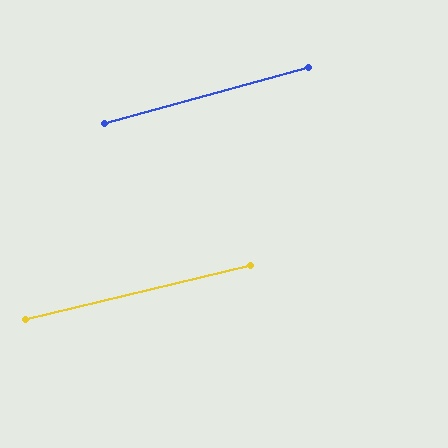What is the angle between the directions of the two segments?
Approximately 2 degrees.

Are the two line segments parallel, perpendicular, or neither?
Parallel — their directions differ by only 1.9°.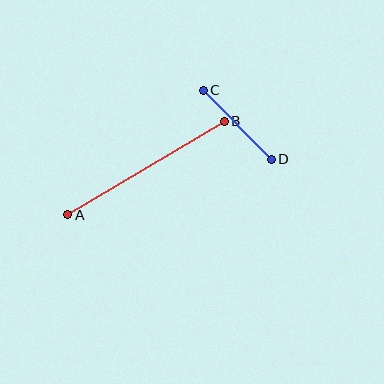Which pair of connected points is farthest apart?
Points A and B are farthest apart.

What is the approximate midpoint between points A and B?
The midpoint is at approximately (146, 168) pixels.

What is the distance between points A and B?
The distance is approximately 182 pixels.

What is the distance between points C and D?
The distance is approximately 97 pixels.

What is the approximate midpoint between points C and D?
The midpoint is at approximately (237, 125) pixels.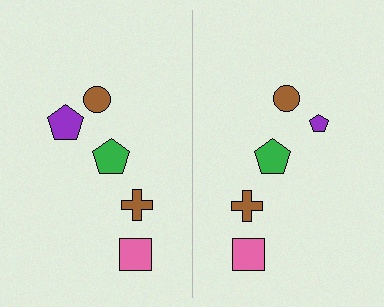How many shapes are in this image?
There are 10 shapes in this image.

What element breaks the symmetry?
The purple pentagon on the right side has a different size than its mirror counterpart.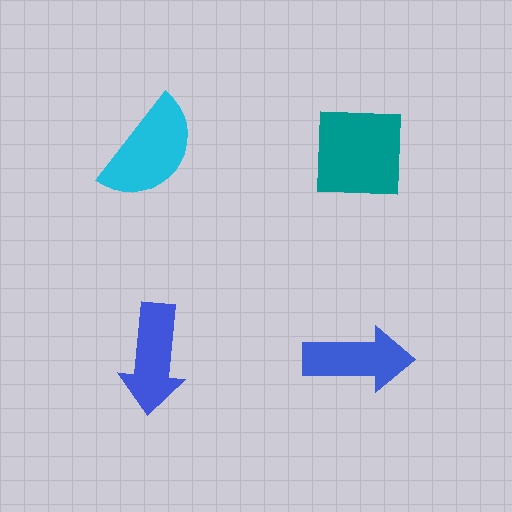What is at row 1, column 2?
A teal square.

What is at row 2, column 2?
A blue arrow.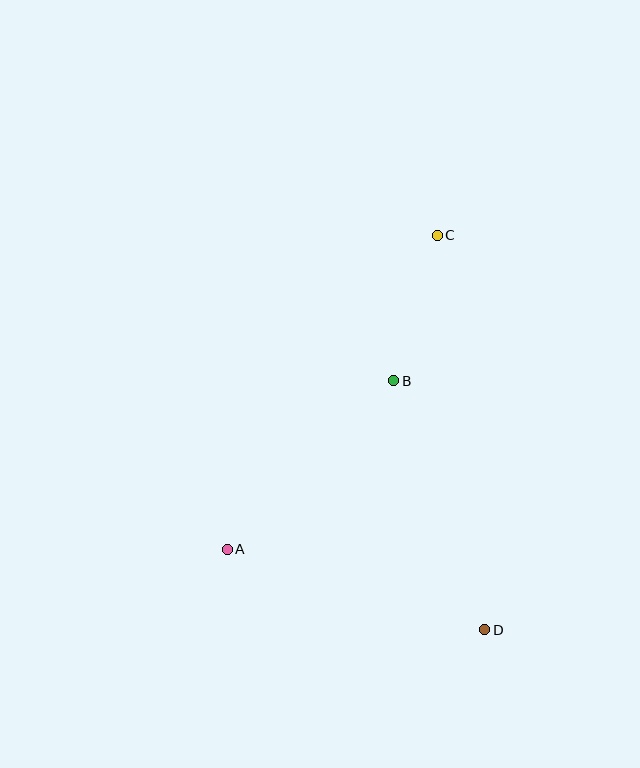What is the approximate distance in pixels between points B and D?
The distance between B and D is approximately 265 pixels.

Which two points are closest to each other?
Points B and C are closest to each other.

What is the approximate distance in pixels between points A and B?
The distance between A and B is approximately 237 pixels.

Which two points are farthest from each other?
Points C and D are farthest from each other.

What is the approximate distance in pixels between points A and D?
The distance between A and D is approximately 270 pixels.